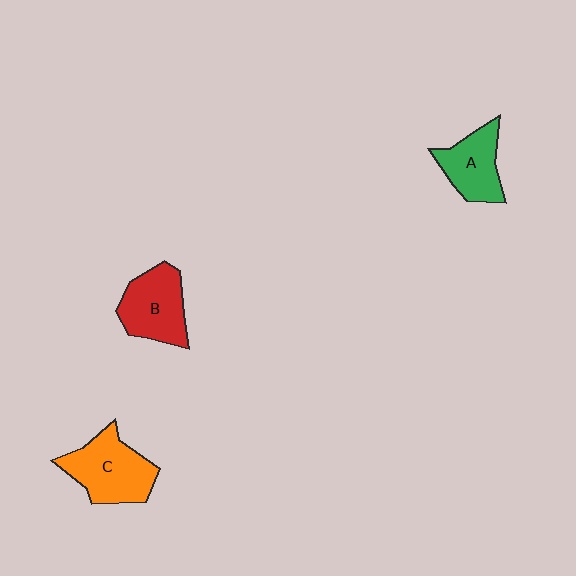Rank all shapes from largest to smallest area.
From largest to smallest: C (orange), B (red), A (green).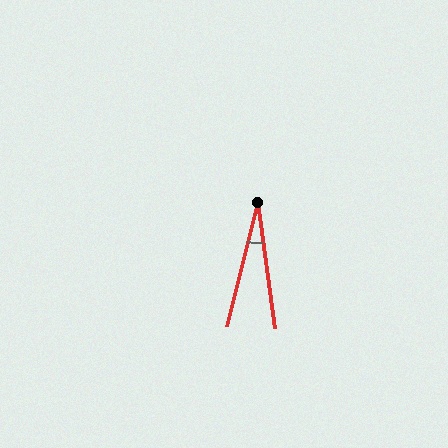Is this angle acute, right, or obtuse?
It is acute.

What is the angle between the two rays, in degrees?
Approximately 22 degrees.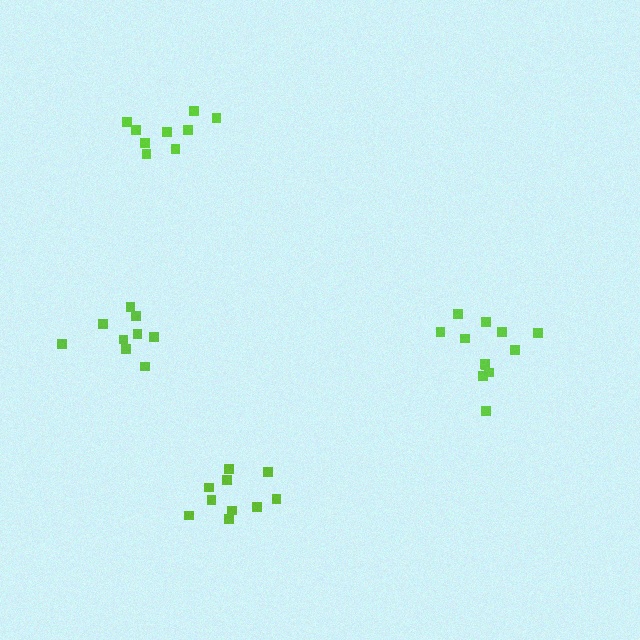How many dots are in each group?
Group 1: 9 dots, Group 2: 12 dots, Group 3: 10 dots, Group 4: 9 dots (40 total).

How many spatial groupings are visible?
There are 4 spatial groupings.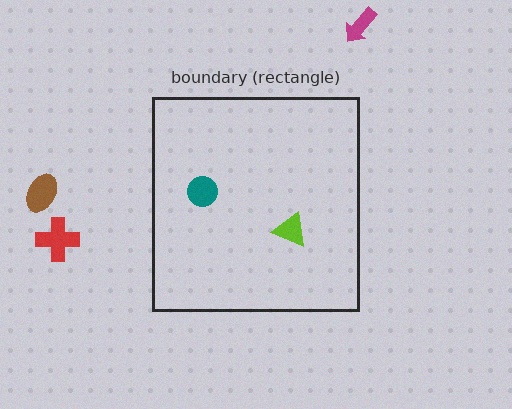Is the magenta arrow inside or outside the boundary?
Outside.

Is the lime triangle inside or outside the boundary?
Inside.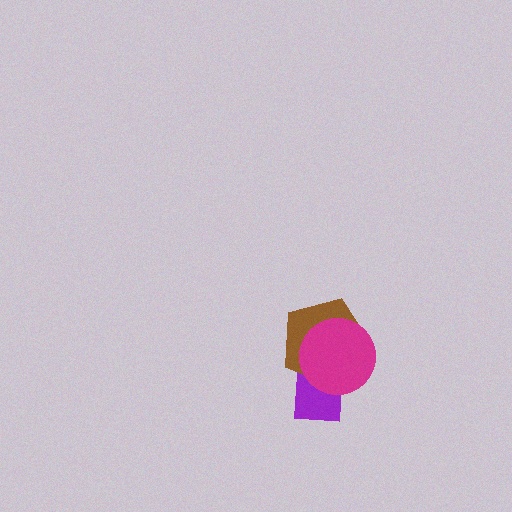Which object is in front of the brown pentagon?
The magenta circle is in front of the brown pentagon.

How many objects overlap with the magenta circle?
2 objects overlap with the magenta circle.